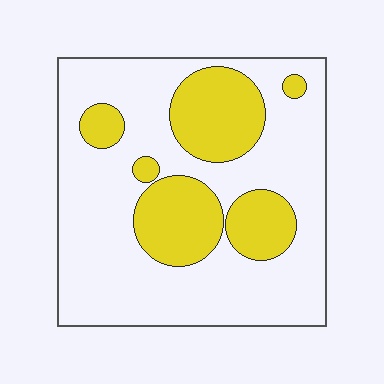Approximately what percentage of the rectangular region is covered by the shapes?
Approximately 30%.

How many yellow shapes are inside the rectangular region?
6.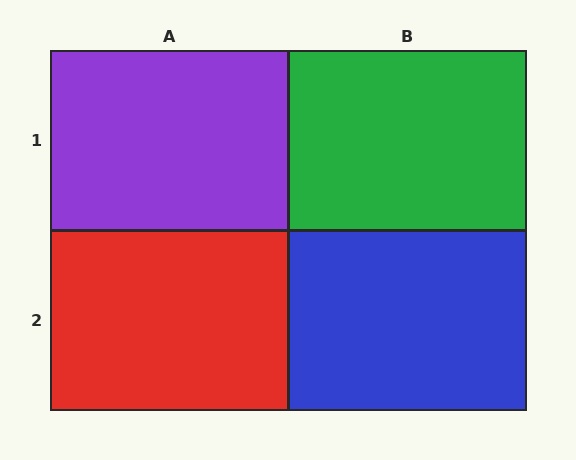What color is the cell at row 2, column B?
Blue.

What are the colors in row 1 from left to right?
Purple, green.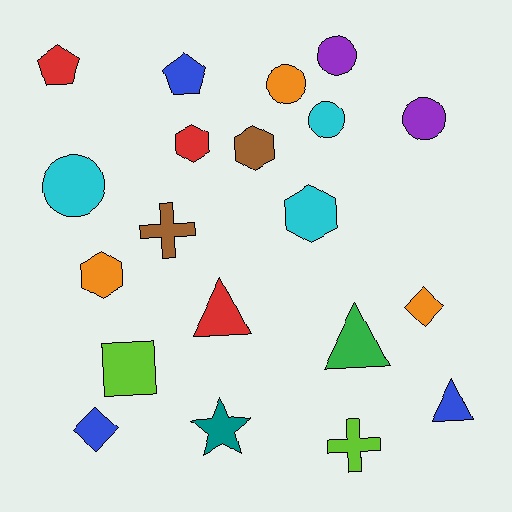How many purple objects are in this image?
There are 2 purple objects.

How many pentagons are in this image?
There are 2 pentagons.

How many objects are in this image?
There are 20 objects.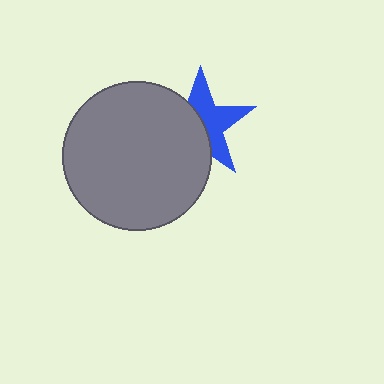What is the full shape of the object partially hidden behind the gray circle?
The partially hidden object is a blue star.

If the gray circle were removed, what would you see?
You would see the complete blue star.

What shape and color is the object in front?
The object in front is a gray circle.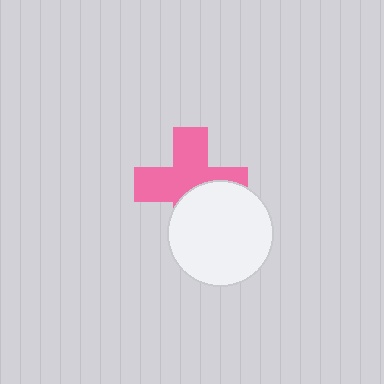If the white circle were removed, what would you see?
You would see the complete pink cross.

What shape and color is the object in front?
The object in front is a white circle.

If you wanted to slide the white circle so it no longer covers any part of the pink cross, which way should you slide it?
Slide it down — that is the most direct way to separate the two shapes.